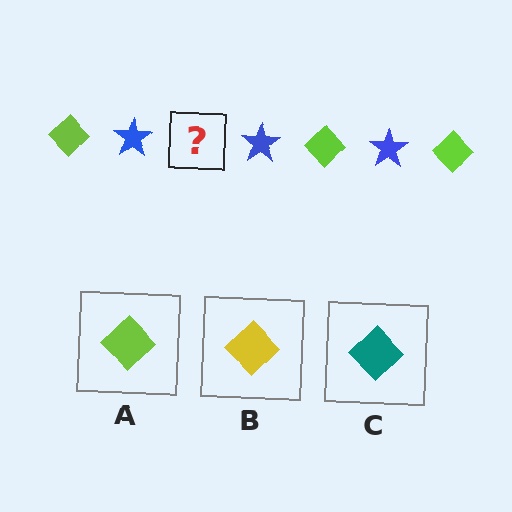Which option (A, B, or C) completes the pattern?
A.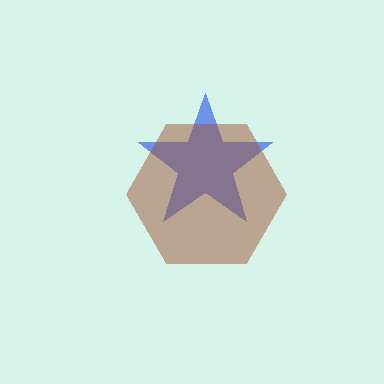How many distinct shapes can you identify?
There are 2 distinct shapes: a blue star, a brown hexagon.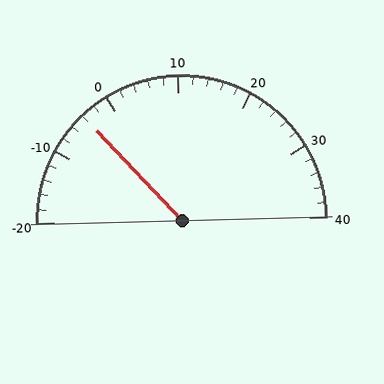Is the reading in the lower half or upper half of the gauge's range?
The reading is in the lower half of the range (-20 to 40).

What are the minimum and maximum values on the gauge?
The gauge ranges from -20 to 40.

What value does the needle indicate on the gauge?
The needle indicates approximately -4.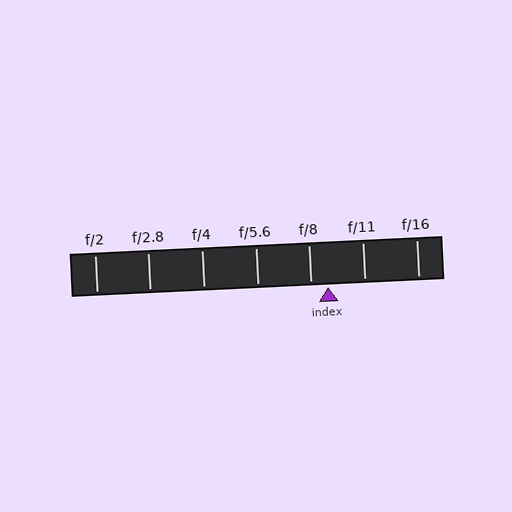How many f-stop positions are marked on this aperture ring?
There are 7 f-stop positions marked.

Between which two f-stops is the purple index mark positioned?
The index mark is between f/8 and f/11.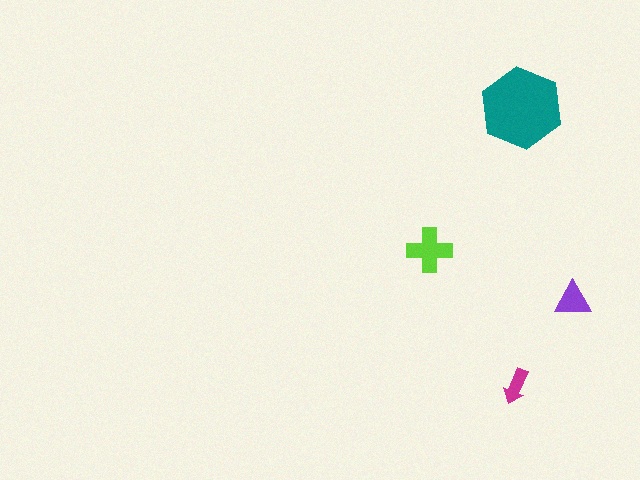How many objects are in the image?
There are 4 objects in the image.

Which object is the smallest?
The magenta arrow.